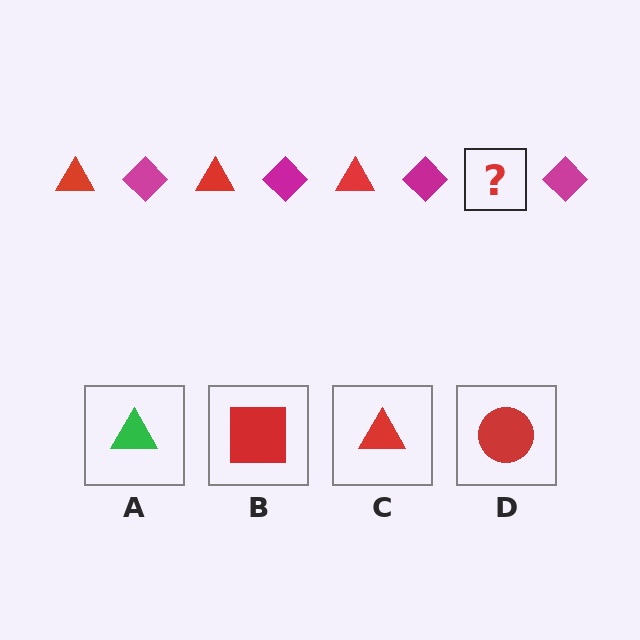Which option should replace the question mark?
Option C.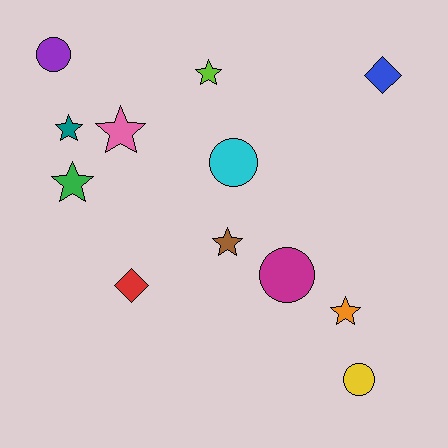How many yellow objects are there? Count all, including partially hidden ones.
There is 1 yellow object.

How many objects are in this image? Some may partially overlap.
There are 12 objects.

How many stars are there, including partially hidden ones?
There are 6 stars.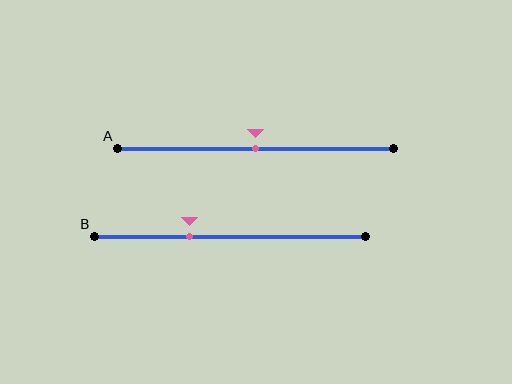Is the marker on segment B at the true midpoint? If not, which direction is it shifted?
No, the marker on segment B is shifted to the left by about 15% of the segment length.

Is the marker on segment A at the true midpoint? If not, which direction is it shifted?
Yes, the marker on segment A is at the true midpoint.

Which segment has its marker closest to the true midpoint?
Segment A has its marker closest to the true midpoint.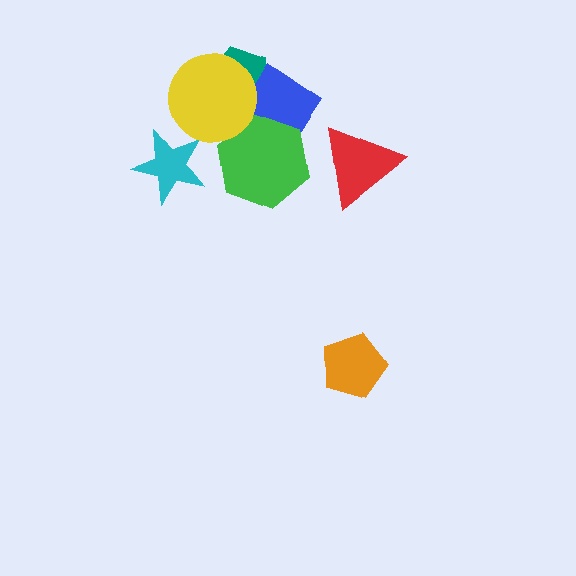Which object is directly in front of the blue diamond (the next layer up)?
The green hexagon is directly in front of the blue diamond.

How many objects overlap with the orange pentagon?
0 objects overlap with the orange pentagon.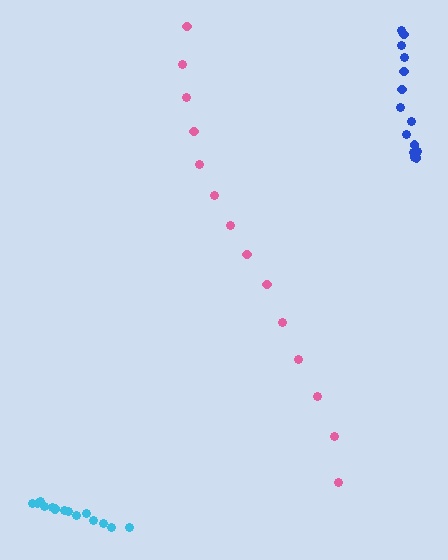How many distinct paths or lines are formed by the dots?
There are 3 distinct paths.